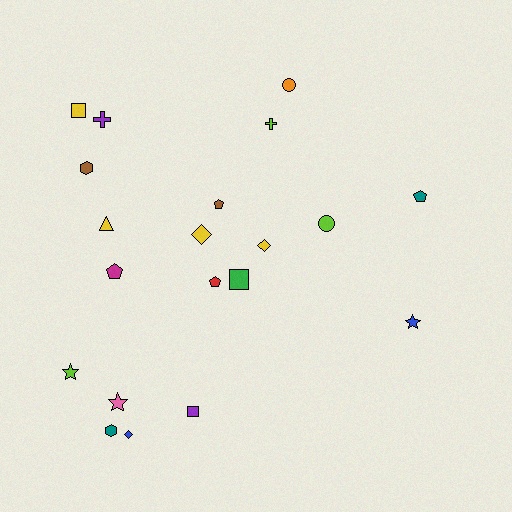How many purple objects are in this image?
There are 2 purple objects.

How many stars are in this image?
There are 3 stars.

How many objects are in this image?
There are 20 objects.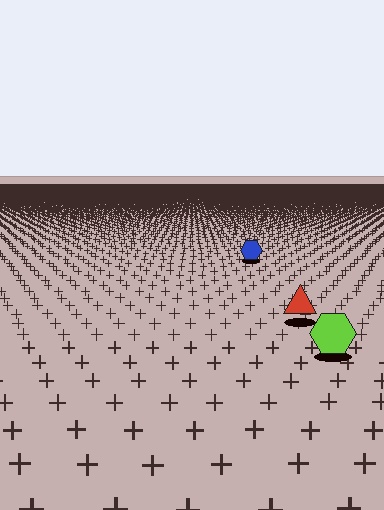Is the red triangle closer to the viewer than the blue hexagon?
Yes. The red triangle is closer — you can tell from the texture gradient: the ground texture is coarser near it.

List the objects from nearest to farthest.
From nearest to farthest: the lime hexagon, the red triangle, the blue hexagon.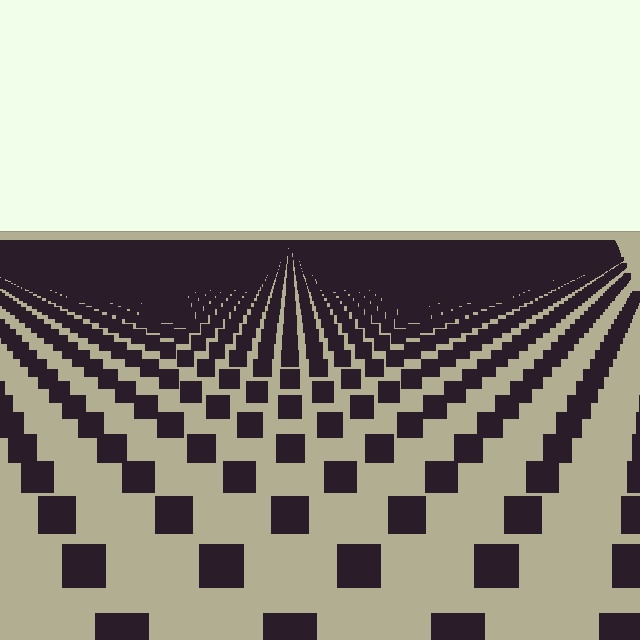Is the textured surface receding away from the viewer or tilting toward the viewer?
The surface is receding away from the viewer. Texture elements get smaller and denser toward the top.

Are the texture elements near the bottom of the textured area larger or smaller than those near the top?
Larger. Near the bottom, elements are closer to the viewer and appear at a bigger on-screen size.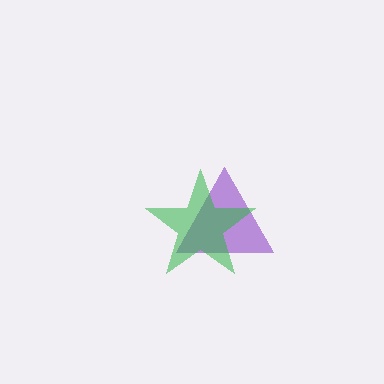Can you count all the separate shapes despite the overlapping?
Yes, there are 2 separate shapes.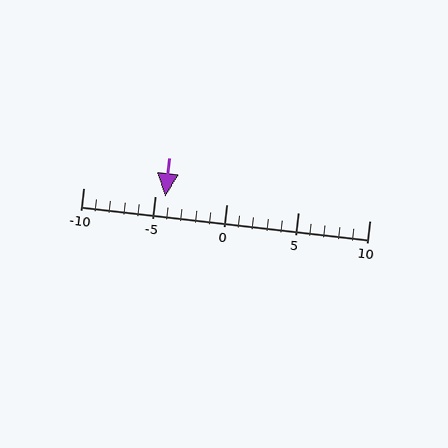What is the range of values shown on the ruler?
The ruler shows values from -10 to 10.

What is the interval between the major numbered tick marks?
The major tick marks are spaced 5 units apart.